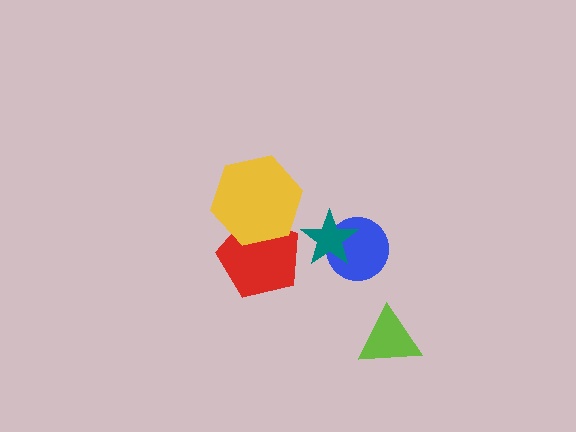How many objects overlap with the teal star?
1 object overlaps with the teal star.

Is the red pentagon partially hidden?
Yes, it is partially covered by another shape.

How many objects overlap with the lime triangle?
0 objects overlap with the lime triangle.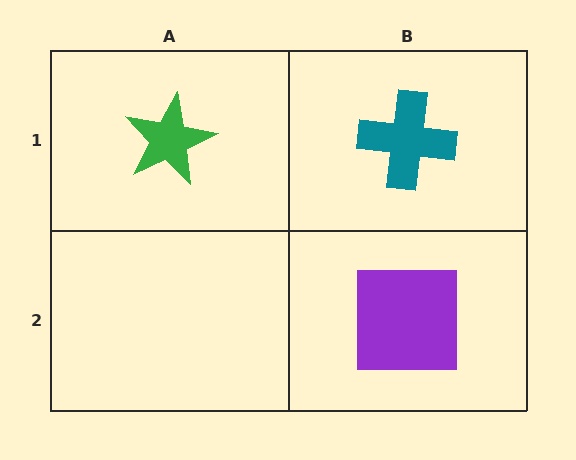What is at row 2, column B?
A purple square.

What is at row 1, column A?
A green star.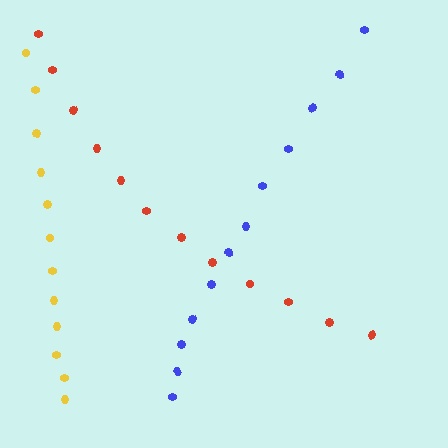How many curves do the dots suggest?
There are 3 distinct paths.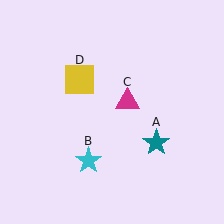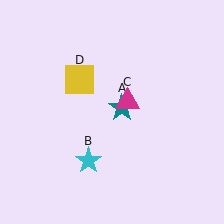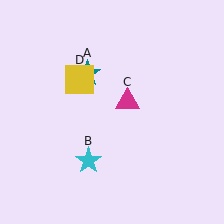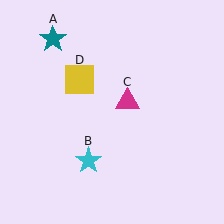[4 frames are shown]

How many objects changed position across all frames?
1 object changed position: teal star (object A).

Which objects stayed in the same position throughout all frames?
Cyan star (object B) and magenta triangle (object C) and yellow square (object D) remained stationary.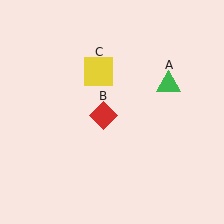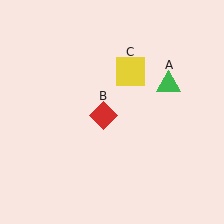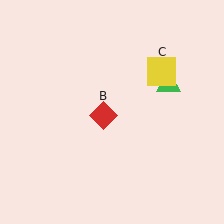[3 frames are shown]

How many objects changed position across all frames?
1 object changed position: yellow square (object C).